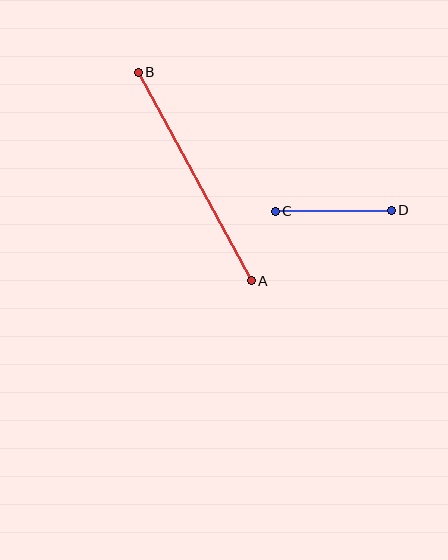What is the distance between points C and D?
The distance is approximately 116 pixels.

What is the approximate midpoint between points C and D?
The midpoint is at approximately (333, 211) pixels.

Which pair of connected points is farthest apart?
Points A and B are farthest apart.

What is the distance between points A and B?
The distance is approximately 238 pixels.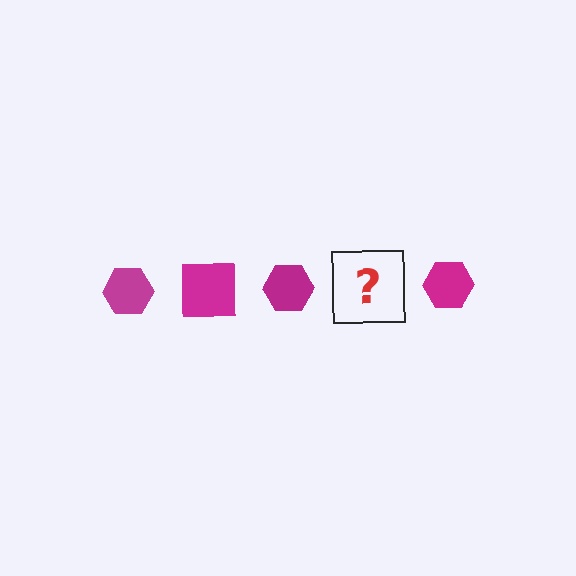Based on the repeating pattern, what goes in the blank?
The blank should be a magenta square.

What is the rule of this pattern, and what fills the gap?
The rule is that the pattern cycles through hexagon, square shapes in magenta. The gap should be filled with a magenta square.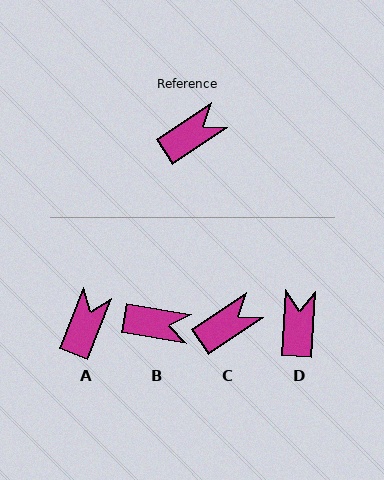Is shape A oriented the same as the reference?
No, it is off by about 35 degrees.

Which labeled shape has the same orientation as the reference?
C.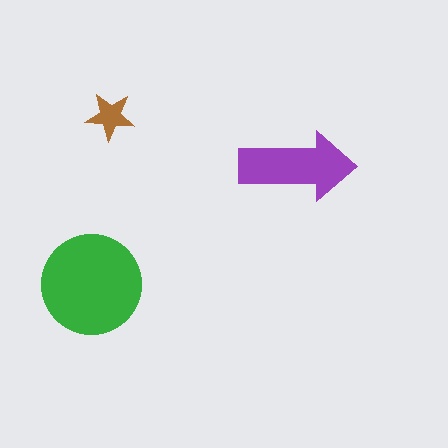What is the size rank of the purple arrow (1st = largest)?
2nd.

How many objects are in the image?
There are 3 objects in the image.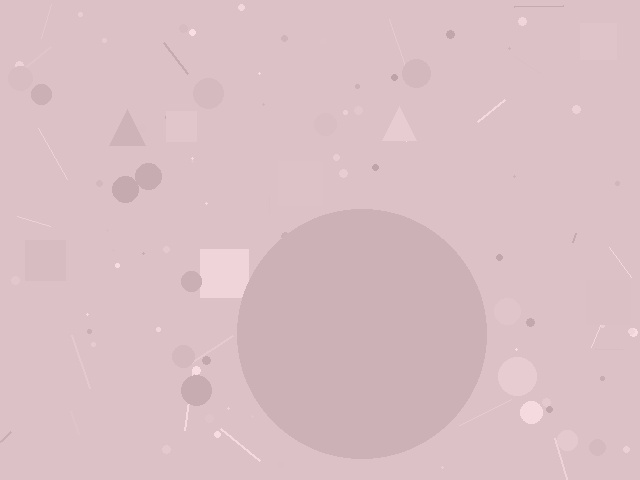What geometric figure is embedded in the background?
A circle is embedded in the background.